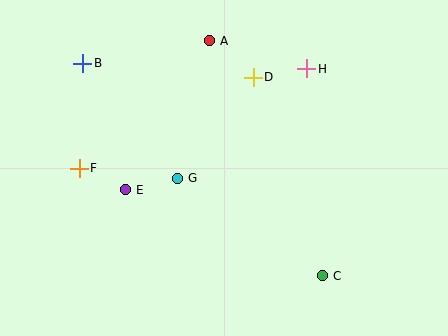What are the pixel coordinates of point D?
Point D is at (253, 77).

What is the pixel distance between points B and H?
The distance between B and H is 224 pixels.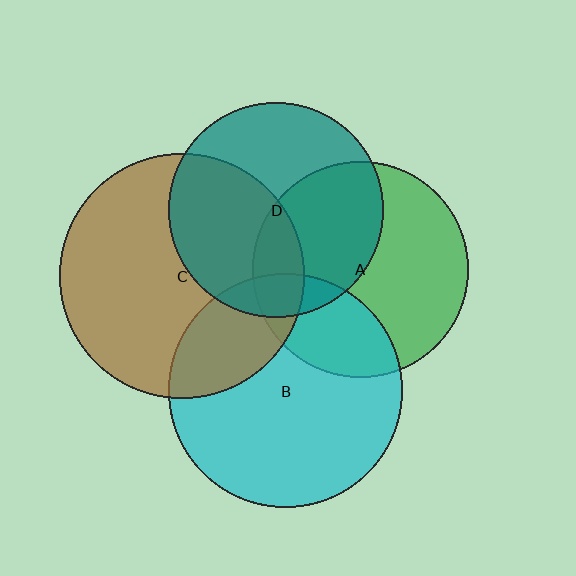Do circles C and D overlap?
Yes.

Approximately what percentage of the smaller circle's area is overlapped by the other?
Approximately 45%.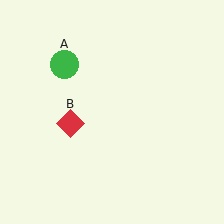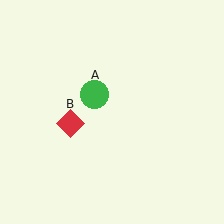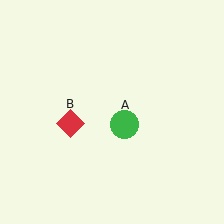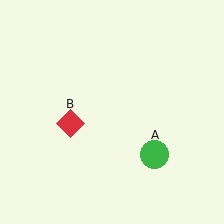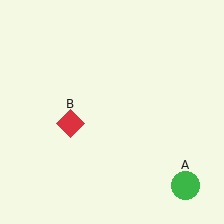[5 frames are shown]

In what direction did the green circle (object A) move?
The green circle (object A) moved down and to the right.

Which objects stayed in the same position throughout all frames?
Red diamond (object B) remained stationary.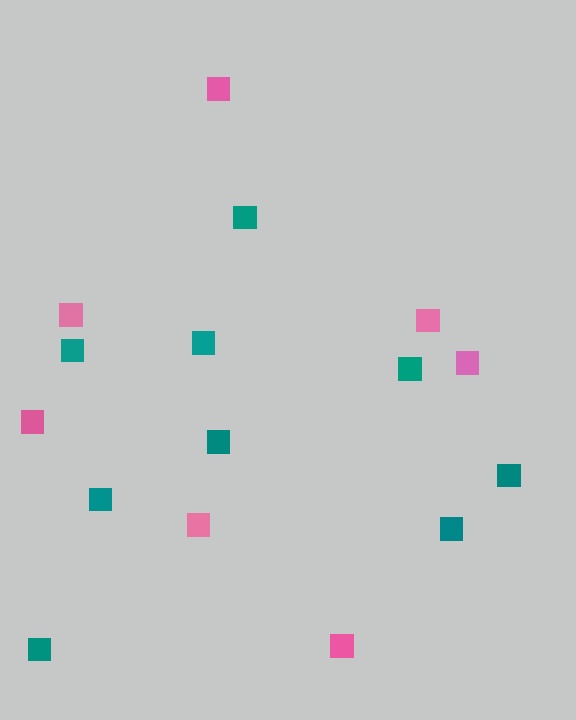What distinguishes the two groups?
There are 2 groups: one group of pink squares (7) and one group of teal squares (9).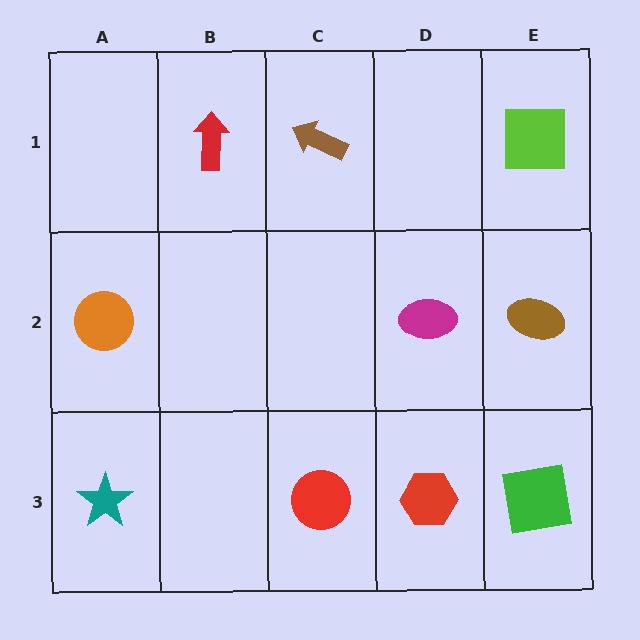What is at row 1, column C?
A brown arrow.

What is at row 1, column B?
A red arrow.